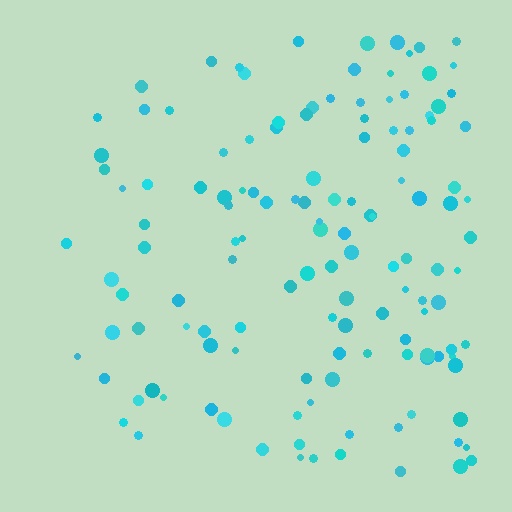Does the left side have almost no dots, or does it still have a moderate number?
Still a moderate number, just noticeably fewer than the right.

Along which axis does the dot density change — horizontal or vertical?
Horizontal.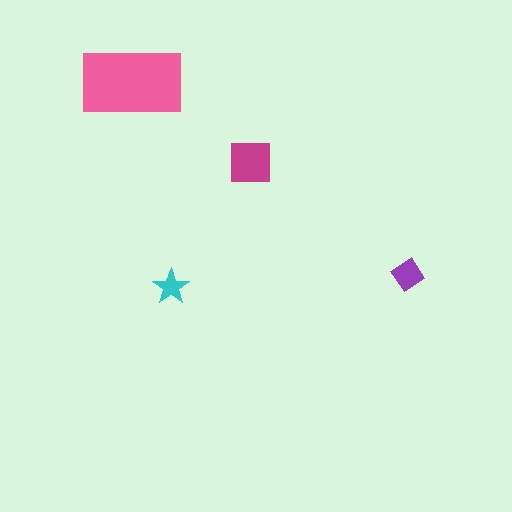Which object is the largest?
The pink rectangle.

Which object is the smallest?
The cyan star.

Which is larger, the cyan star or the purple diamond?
The purple diamond.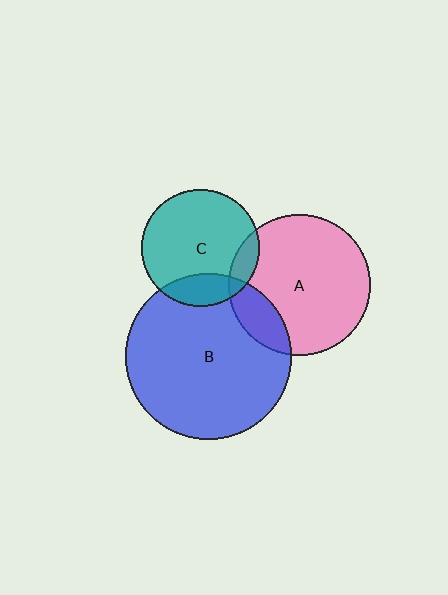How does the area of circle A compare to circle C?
Approximately 1.5 times.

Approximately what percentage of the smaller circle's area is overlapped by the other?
Approximately 10%.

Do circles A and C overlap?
Yes.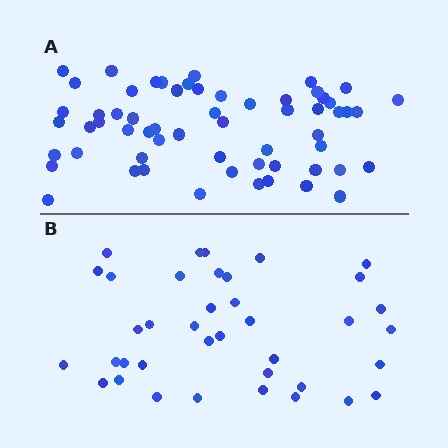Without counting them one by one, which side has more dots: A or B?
Region A (the top region) has more dots.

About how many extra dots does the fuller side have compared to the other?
Region A has approximately 20 more dots than region B.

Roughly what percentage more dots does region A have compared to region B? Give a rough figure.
About 60% more.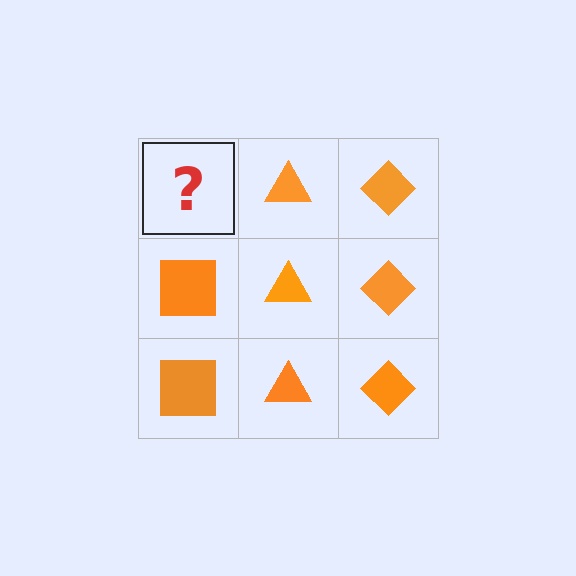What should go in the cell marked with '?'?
The missing cell should contain an orange square.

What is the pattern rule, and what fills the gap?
The rule is that each column has a consistent shape. The gap should be filled with an orange square.